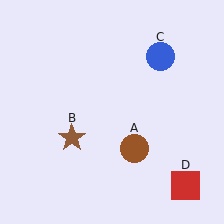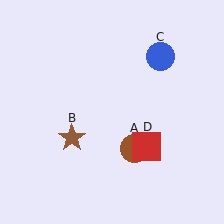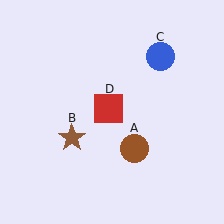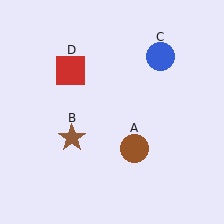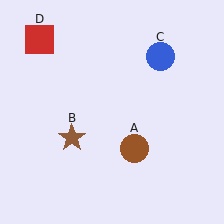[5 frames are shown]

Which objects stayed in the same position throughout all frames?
Brown circle (object A) and brown star (object B) and blue circle (object C) remained stationary.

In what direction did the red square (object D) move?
The red square (object D) moved up and to the left.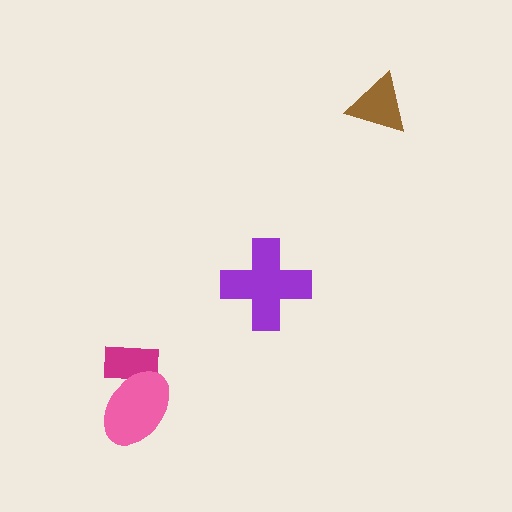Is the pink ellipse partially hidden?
No, no other shape covers it.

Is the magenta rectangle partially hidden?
Yes, it is partially covered by another shape.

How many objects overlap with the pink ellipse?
1 object overlaps with the pink ellipse.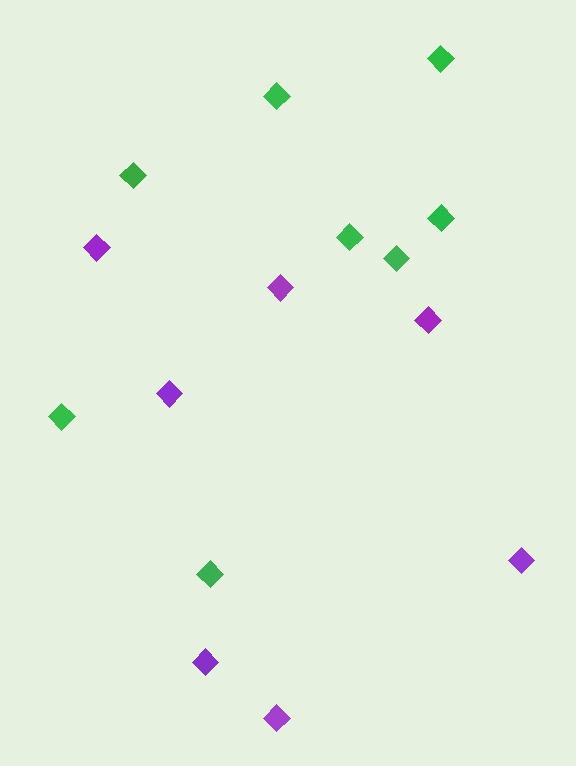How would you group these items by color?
There are 2 groups: one group of green diamonds (8) and one group of purple diamonds (7).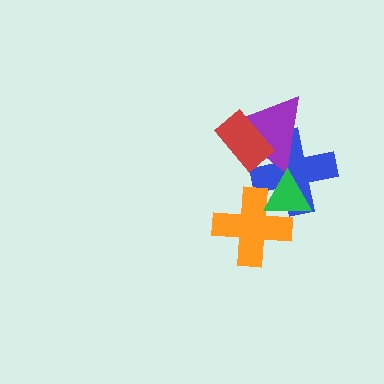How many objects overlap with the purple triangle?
2 objects overlap with the purple triangle.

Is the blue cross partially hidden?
Yes, it is partially covered by another shape.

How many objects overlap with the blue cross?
4 objects overlap with the blue cross.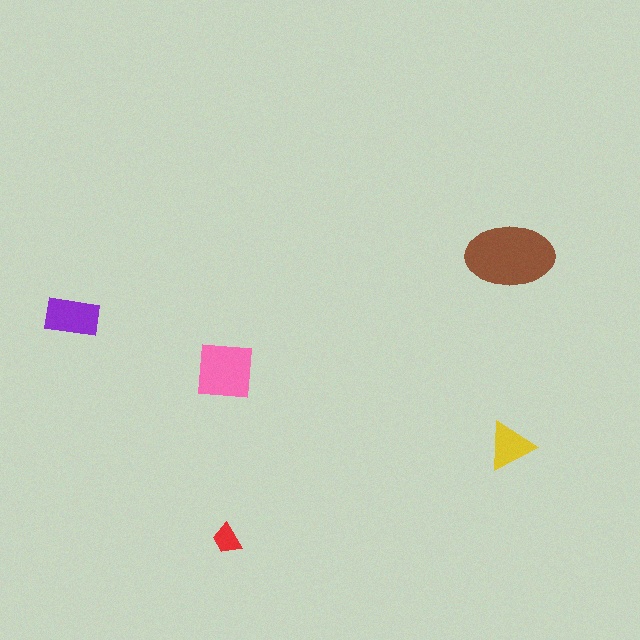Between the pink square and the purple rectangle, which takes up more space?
The pink square.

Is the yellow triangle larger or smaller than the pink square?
Smaller.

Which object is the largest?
The brown ellipse.